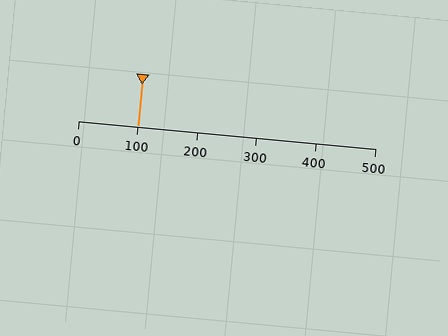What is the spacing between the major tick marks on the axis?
The major ticks are spaced 100 apart.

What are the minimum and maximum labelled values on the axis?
The axis runs from 0 to 500.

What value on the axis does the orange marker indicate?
The marker indicates approximately 100.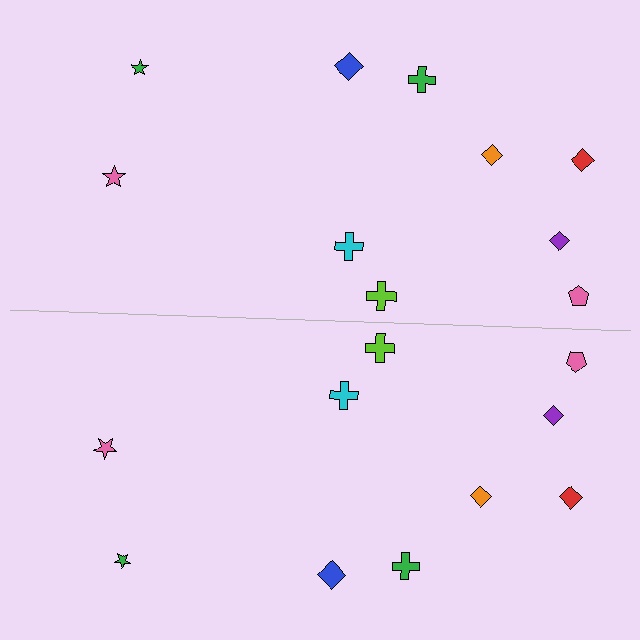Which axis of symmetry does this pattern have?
The pattern has a horizontal axis of symmetry running through the center of the image.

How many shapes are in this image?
There are 20 shapes in this image.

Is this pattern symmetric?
Yes, this pattern has bilateral (reflection) symmetry.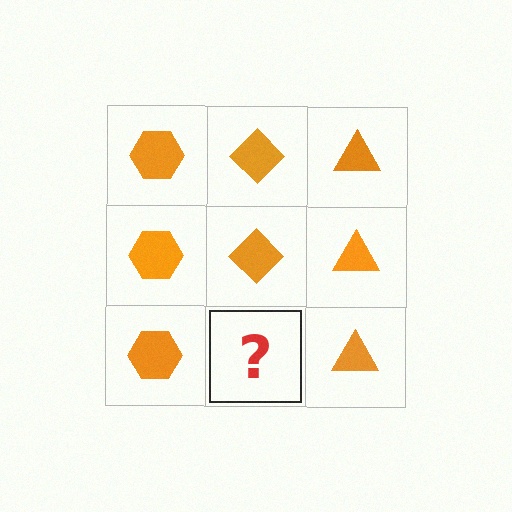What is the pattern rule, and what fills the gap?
The rule is that each column has a consistent shape. The gap should be filled with an orange diamond.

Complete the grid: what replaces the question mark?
The question mark should be replaced with an orange diamond.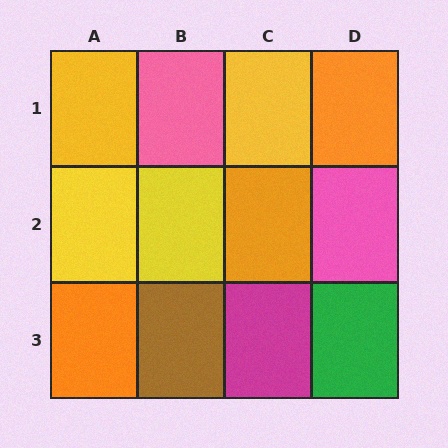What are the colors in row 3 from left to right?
Orange, brown, magenta, green.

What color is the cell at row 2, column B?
Yellow.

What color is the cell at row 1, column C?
Yellow.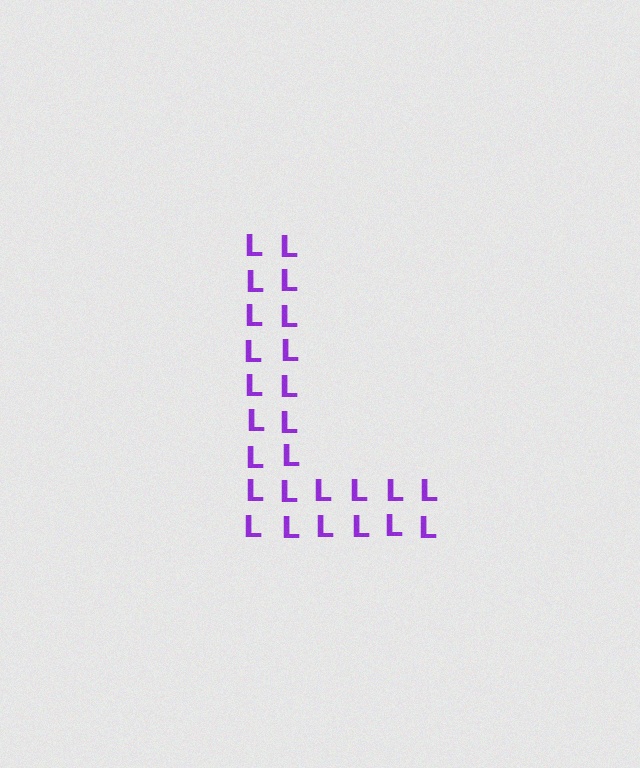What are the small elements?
The small elements are letter L's.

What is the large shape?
The large shape is the letter L.